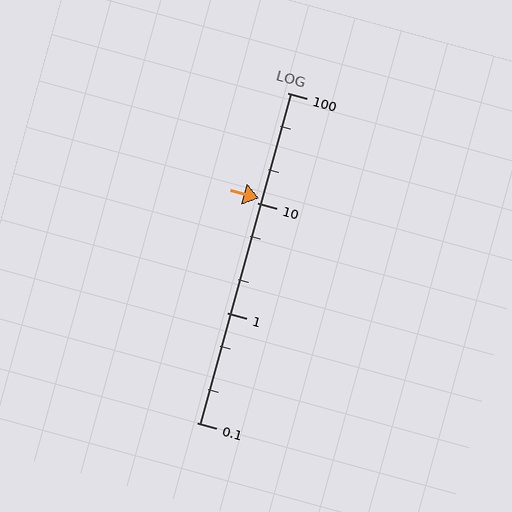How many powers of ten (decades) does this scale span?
The scale spans 3 decades, from 0.1 to 100.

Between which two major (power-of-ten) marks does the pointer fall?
The pointer is between 10 and 100.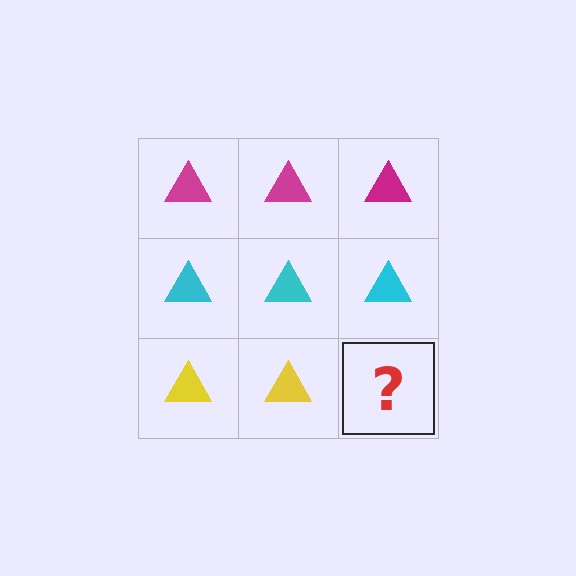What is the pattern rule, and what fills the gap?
The rule is that each row has a consistent color. The gap should be filled with a yellow triangle.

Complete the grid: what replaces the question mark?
The question mark should be replaced with a yellow triangle.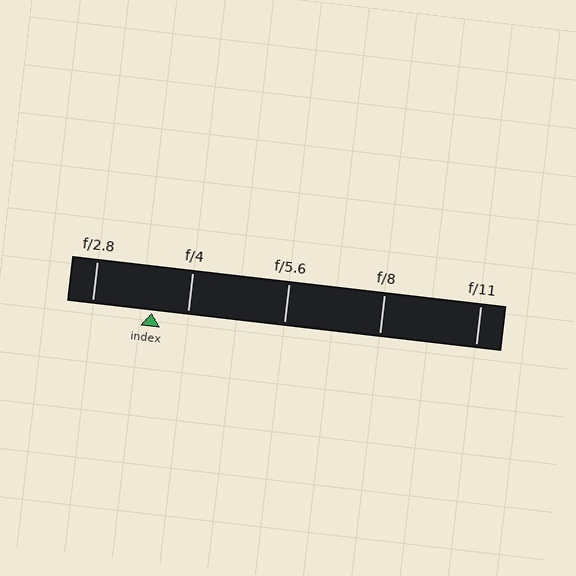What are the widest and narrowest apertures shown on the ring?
The widest aperture shown is f/2.8 and the narrowest is f/11.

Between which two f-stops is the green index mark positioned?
The index mark is between f/2.8 and f/4.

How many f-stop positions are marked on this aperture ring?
There are 5 f-stop positions marked.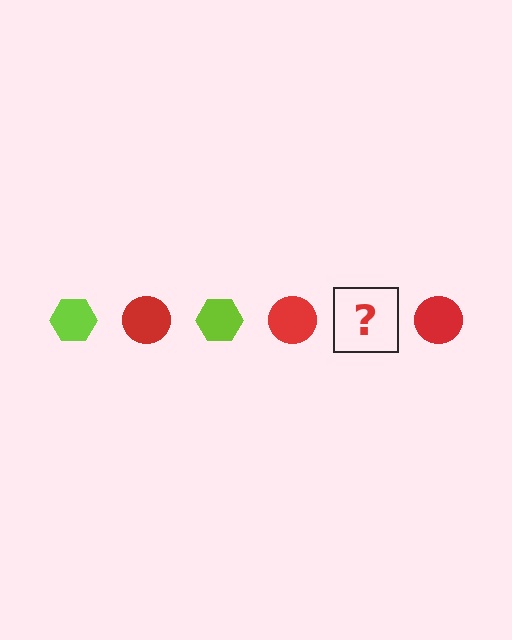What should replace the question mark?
The question mark should be replaced with a lime hexagon.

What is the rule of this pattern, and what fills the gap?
The rule is that the pattern alternates between lime hexagon and red circle. The gap should be filled with a lime hexagon.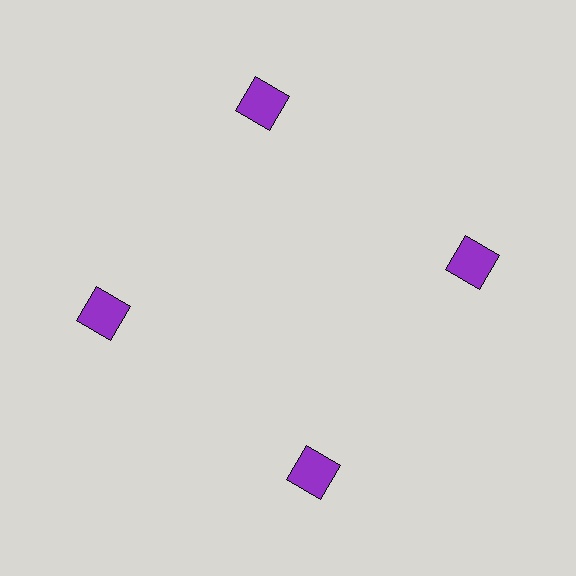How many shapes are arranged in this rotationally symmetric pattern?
There are 4 shapes, arranged in 4 groups of 1.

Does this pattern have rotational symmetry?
Yes, this pattern has 4-fold rotational symmetry. It looks the same after rotating 90 degrees around the center.